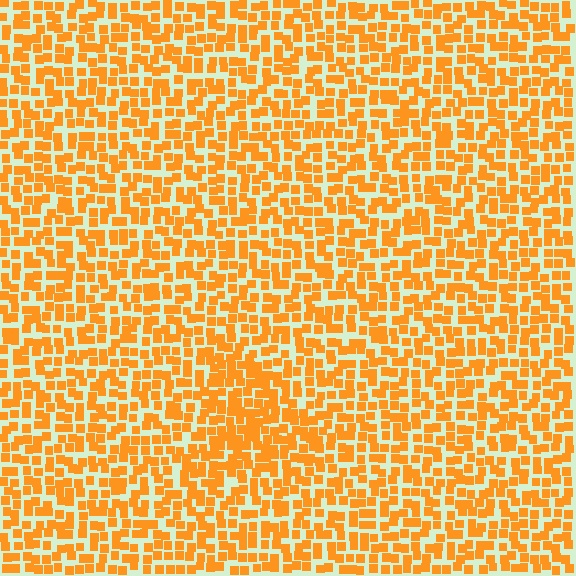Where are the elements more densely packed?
The elements are more densely packed inside the triangle boundary.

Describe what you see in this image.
The image contains small orange elements arranged at two different densities. A triangle-shaped region is visible where the elements are more densely packed than the surrounding area.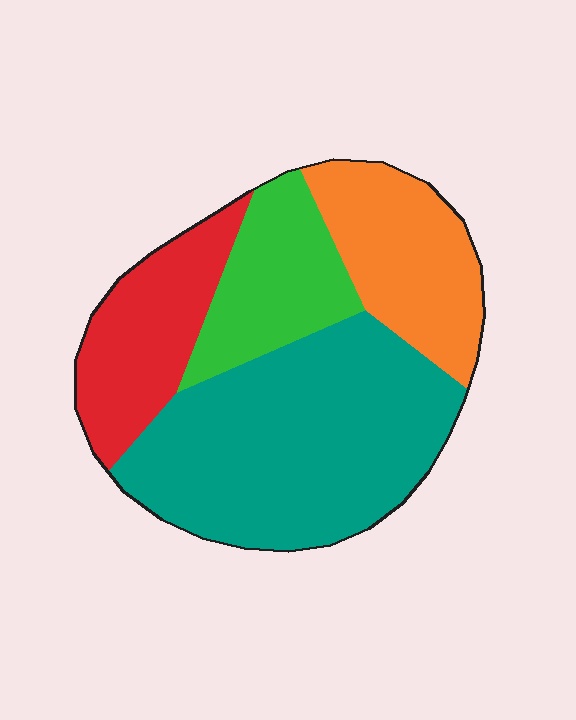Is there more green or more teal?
Teal.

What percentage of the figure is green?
Green covers 17% of the figure.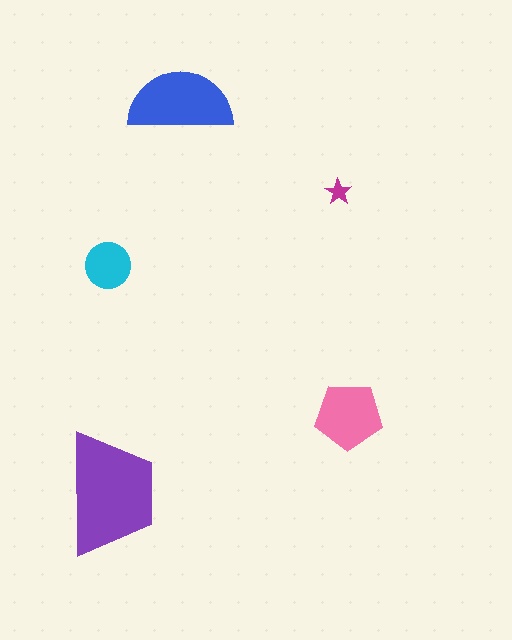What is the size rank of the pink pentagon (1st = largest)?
3rd.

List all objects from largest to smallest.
The purple trapezoid, the blue semicircle, the pink pentagon, the cyan circle, the magenta star.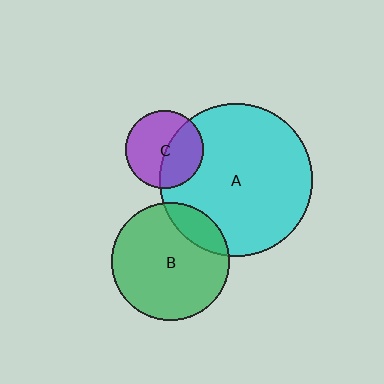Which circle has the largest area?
Circle A (cyan).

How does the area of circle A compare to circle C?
Approximately 3.8 times.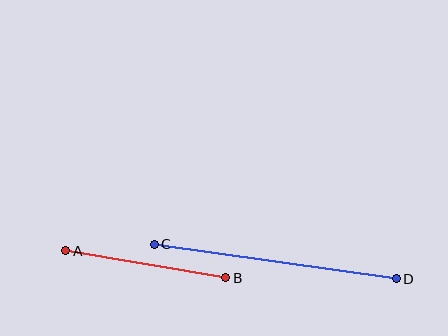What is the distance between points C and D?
The distance is approximately 245 pixels.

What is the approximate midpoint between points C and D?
The midpoint is at approximately (275, 261) pixels.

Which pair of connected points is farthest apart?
Points C and D are farthest apart.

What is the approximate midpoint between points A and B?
The midpoint is at approximately (146, 264) pixels.